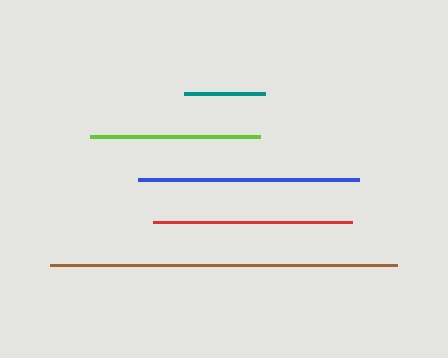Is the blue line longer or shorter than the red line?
The blue line is longer than the red line.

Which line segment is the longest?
The brown line is the longest at approximately 348 pixels.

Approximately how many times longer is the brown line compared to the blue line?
The brown line is approximately 1.6 times the length of the blue line.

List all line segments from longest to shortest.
From longest to shortest: brown, blue, red, lime, teal.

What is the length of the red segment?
The red segment is approximately 199 pixels long.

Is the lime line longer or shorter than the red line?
The red line is longer than the lime line.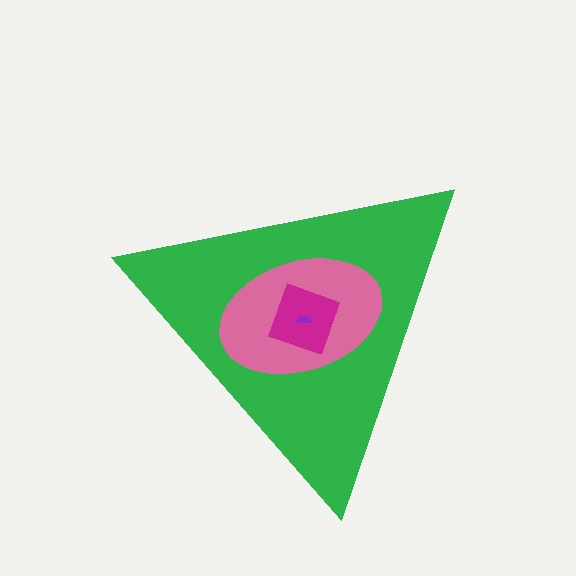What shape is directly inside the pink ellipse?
The magenta square.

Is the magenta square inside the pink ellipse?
Yes.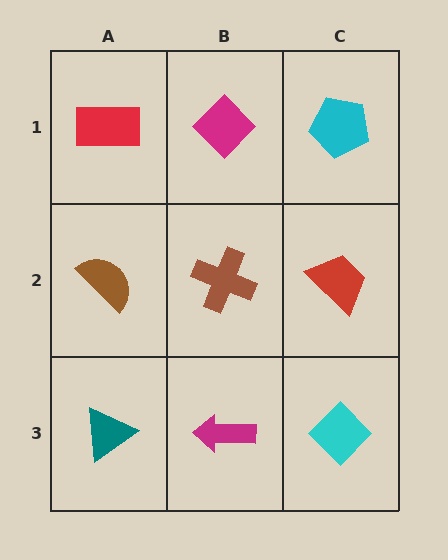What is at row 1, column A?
A red rectangle.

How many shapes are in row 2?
3 shapes.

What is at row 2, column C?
A red trapezoid.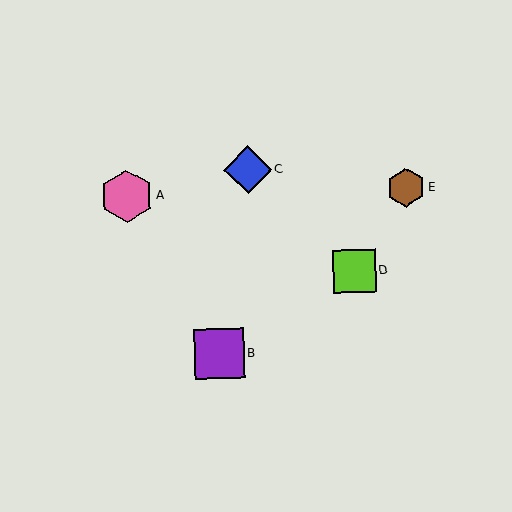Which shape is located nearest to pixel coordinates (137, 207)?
The pink hexagon (labeled A) at (126, 196) is nearest to that location.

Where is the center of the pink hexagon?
The center of the pink hexagon is at (126, 196).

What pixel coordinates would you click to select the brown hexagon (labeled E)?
Click at (406, 187) to select the brown hexagon E.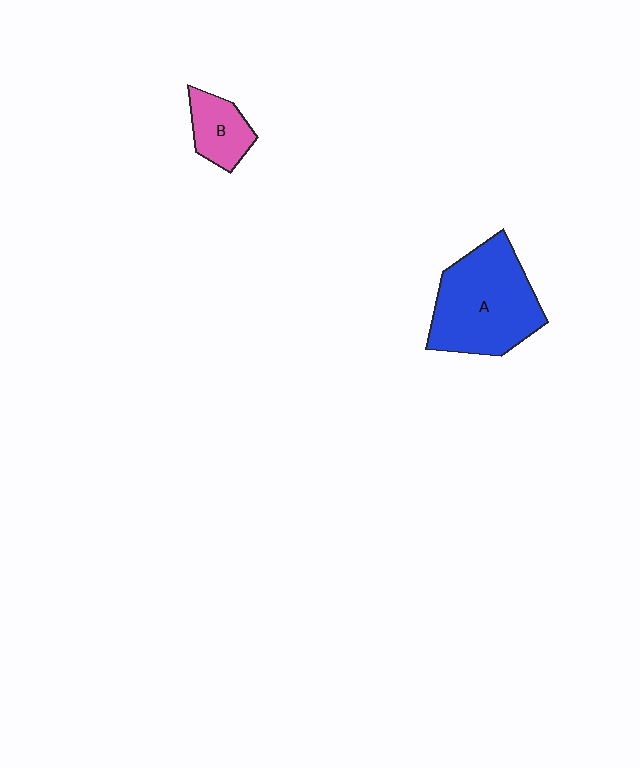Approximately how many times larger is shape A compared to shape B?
Approximately 2.7 times.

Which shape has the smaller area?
Shape B (pink).